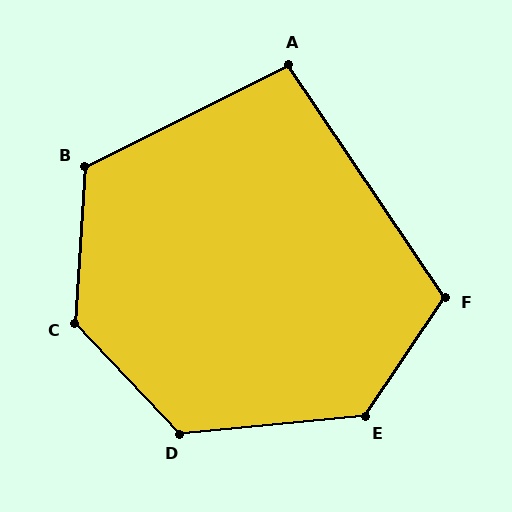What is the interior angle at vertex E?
Approximately 130 degrees (obtuse).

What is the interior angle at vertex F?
Approximately 112 degrees (obtuse).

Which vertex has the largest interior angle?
C, at approximately 133 degrees.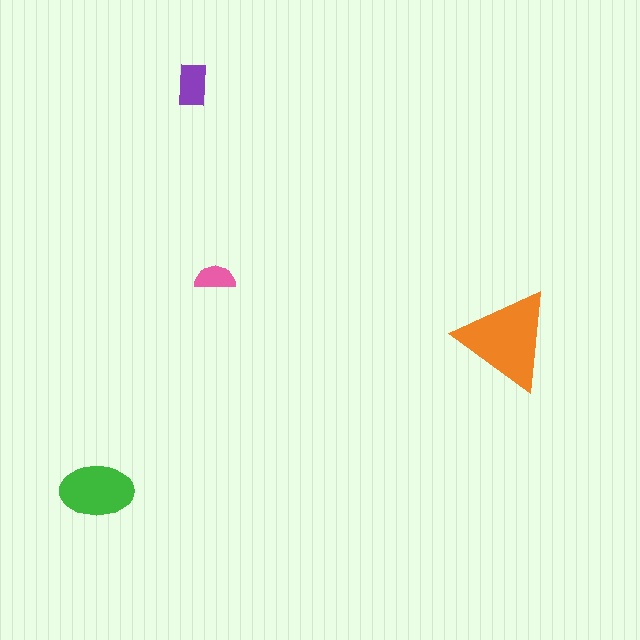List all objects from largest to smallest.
The orange triangle, the green ellipse, the purple rectangle, the pink semicircle.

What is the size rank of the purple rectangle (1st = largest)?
3rd.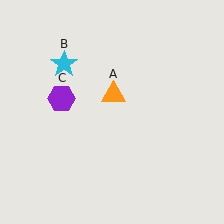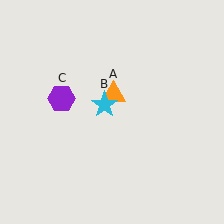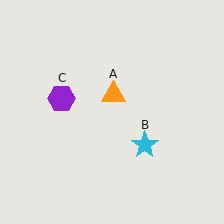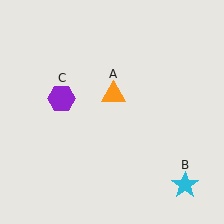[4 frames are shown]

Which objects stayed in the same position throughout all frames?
Orange triangle (object A) and purple hexagon (object C) remained stationary.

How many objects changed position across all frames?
1 object changed position: cyan star (object B).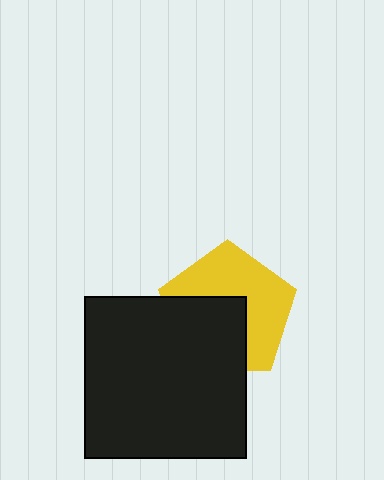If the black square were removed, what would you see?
You would see the complete yellow pentagon.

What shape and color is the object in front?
The object in front is a black square.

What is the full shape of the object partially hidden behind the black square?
The partially hidden object is a yellow pentagon.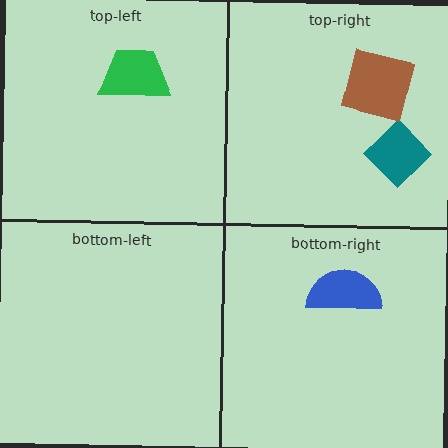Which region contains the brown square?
The top-right region.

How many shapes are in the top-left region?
1.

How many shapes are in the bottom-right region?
1.